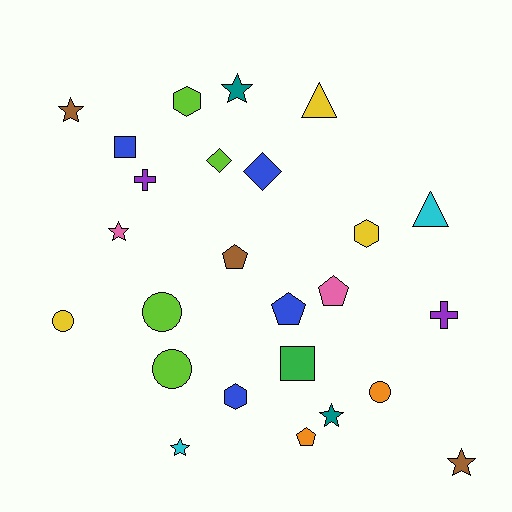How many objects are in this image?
There are 25 objects.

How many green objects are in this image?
There is 1 green object.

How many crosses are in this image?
There are 2 crosses.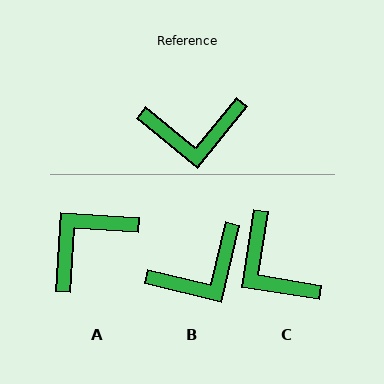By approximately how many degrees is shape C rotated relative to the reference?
Approximately 60 degrees clockwise.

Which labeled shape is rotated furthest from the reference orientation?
A, about 144 degrees away.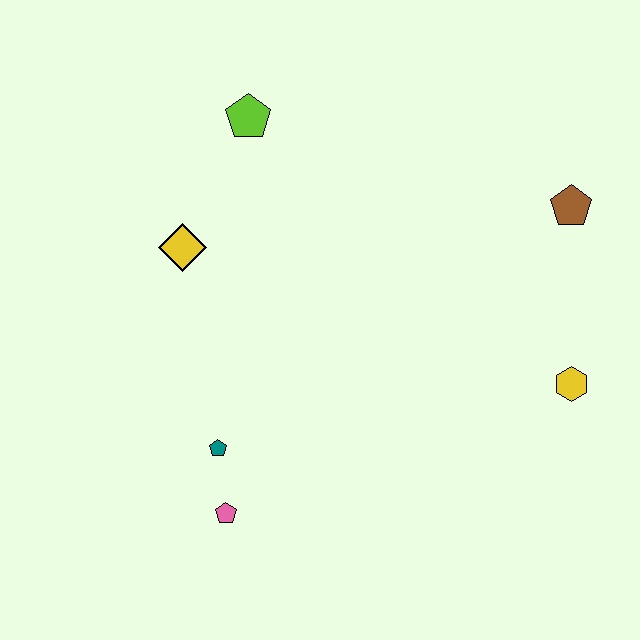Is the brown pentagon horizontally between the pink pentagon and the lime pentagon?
No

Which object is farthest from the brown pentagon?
The pink pentagon is farthest from the brown pentagon.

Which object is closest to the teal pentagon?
The pink pentagon is closest to the teal pentagon.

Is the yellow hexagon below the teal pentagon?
No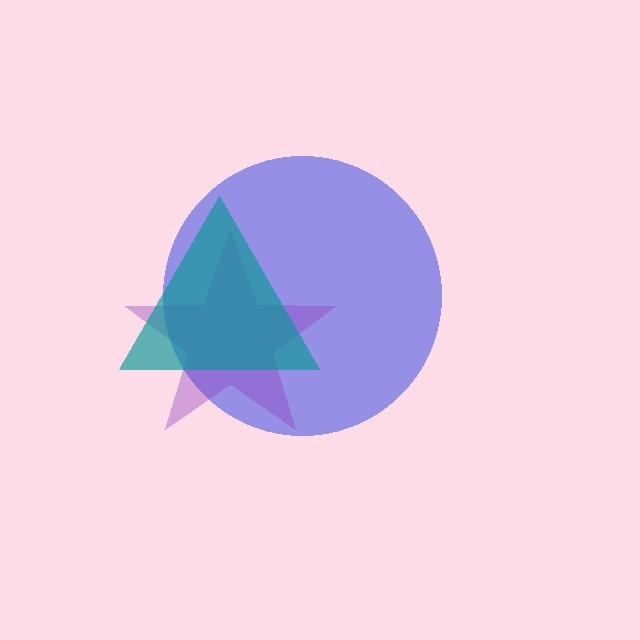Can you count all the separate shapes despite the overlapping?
Yes, there are 3 separate shapes.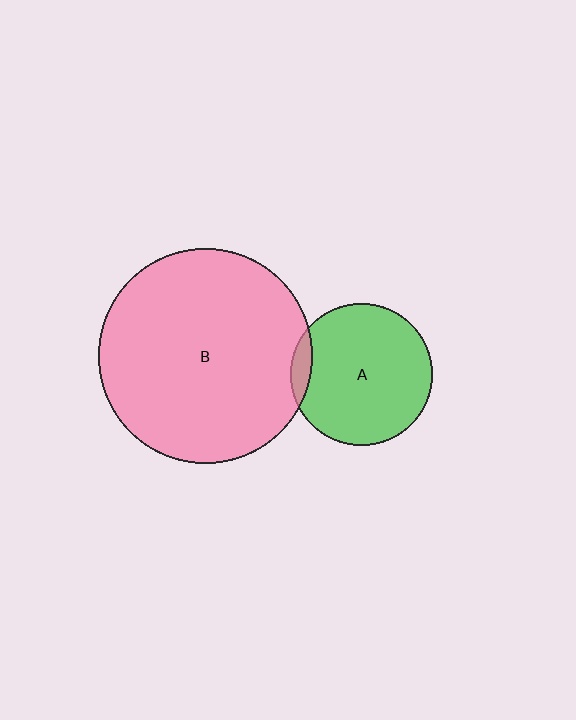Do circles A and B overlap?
Yes.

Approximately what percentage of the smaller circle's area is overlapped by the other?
Approximately 5%.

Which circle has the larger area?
Circle B (pink).